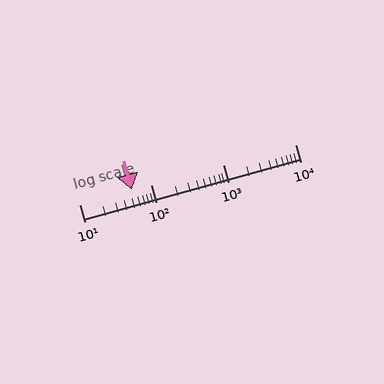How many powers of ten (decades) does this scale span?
The scale spans 3 decades, from 10 to 10000.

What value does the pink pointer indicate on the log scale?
The pointer indicates approximately 54.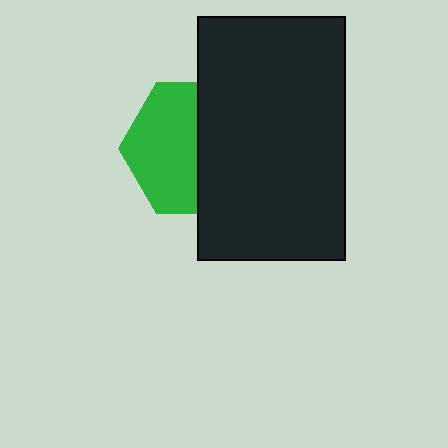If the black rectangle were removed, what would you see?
You would see the complete green hexagon.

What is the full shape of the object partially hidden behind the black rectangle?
The partially hidden object is a green hexagon.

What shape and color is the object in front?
The object in front is a black rectangle.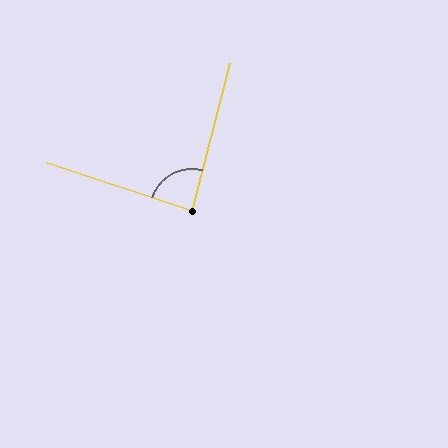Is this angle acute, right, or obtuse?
It is approximately a right angle.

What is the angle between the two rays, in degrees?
Approximately 86 degrees.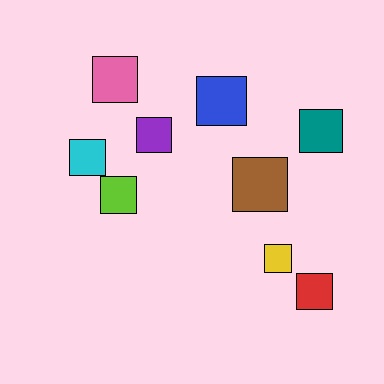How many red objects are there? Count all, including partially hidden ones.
There is 1 red object.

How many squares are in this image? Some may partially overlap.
There are 9 squares.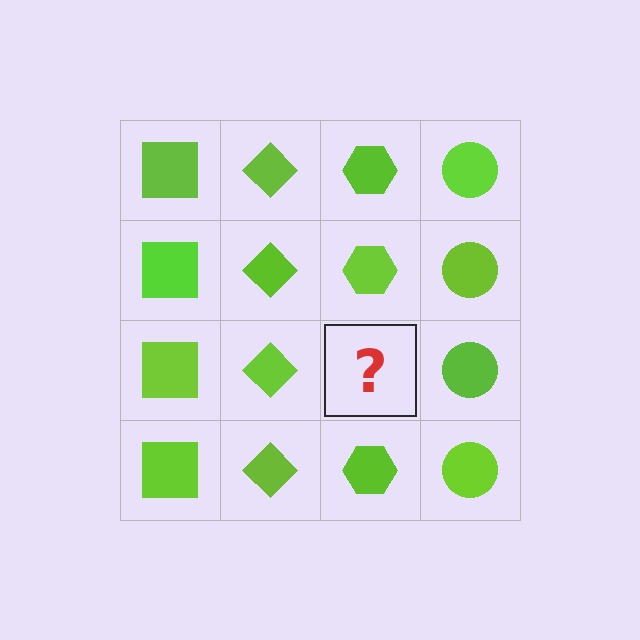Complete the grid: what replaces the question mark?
The question mark should be replaced with a lime hexagon.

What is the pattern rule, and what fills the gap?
The rule is that each column has a consistent shape. The gap should be filled with a lime hexagon.